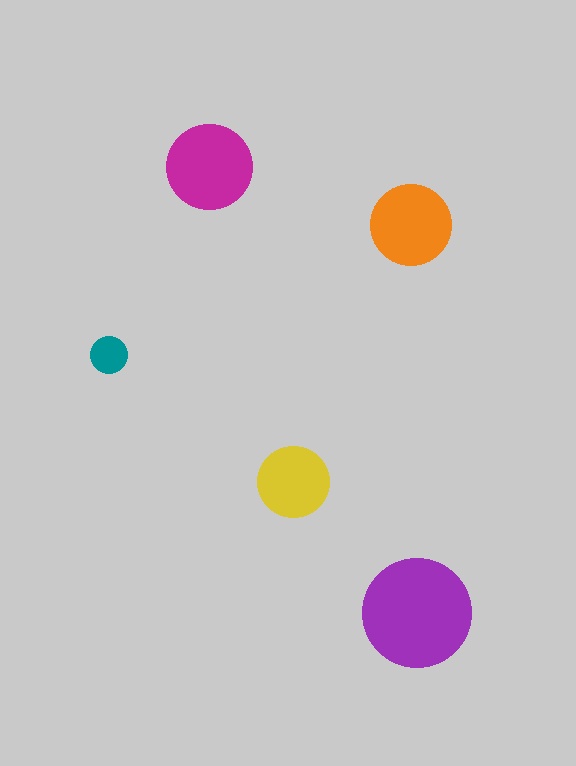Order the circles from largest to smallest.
the purple one, the magenta one, the orange one, the yellow one, the teal one.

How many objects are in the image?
There are 5 objects in the image.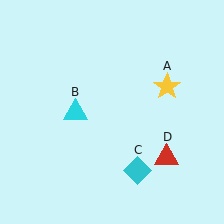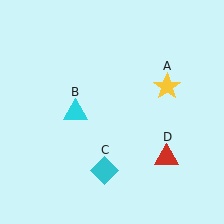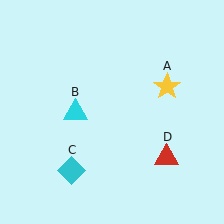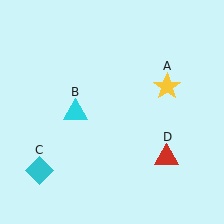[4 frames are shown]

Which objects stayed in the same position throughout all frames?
Yellow star (object A) and cyan triangle (object B) and red triangle (object D) remained stationary.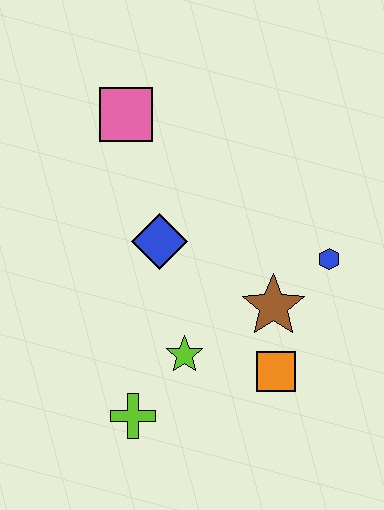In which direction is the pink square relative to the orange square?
The pink square is above the orange square.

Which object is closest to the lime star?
The lime cross is closest to the lime star.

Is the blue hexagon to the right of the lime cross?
Yes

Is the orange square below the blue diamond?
Yes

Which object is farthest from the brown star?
The pink square is farthest from the brown star.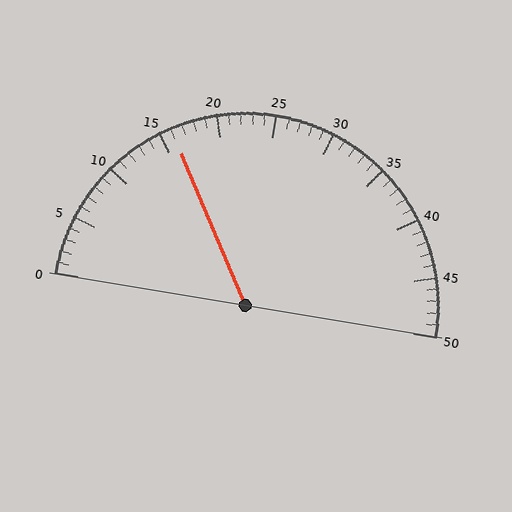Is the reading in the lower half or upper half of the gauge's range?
The reading is in the lower half of the range (0 to 50).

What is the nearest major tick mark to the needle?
The nearest major tick mark is 15.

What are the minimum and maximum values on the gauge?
The gauge ranges from 0 to 50.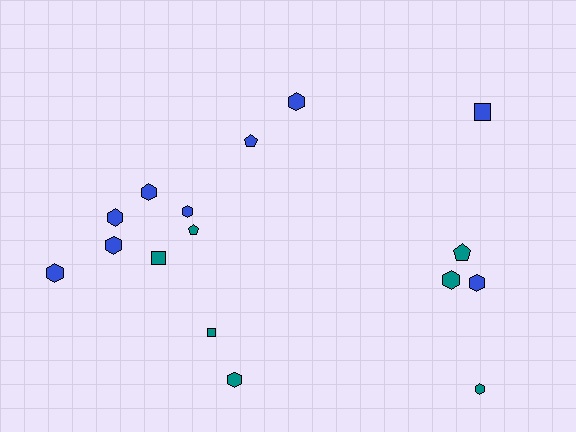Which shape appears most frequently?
Hexagon, with 10 objects.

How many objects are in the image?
There are 16 objects.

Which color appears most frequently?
Blue, with 9 objects.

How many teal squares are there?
There are 2 teal squares.